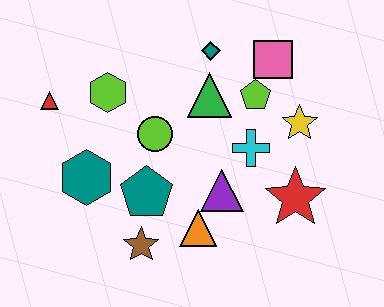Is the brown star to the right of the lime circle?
No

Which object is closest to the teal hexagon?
The teal pentagon is closest to the teal hexagon.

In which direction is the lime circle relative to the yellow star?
The lime circle is to the left of the yellow star.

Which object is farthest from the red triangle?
The red star is farthest from the red triangle.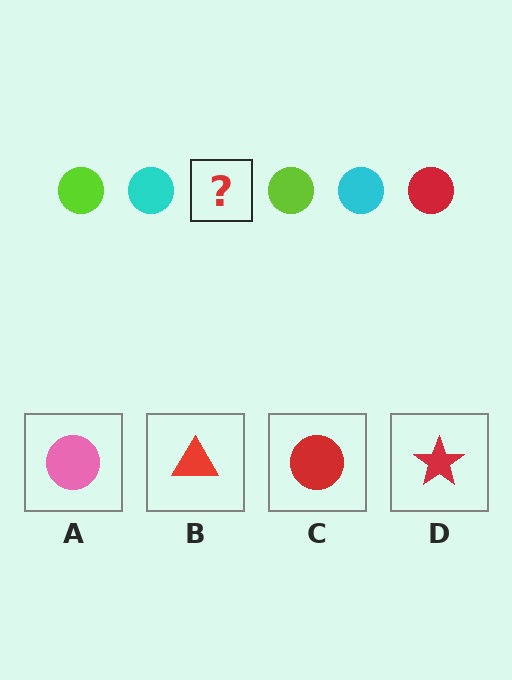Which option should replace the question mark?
Option C.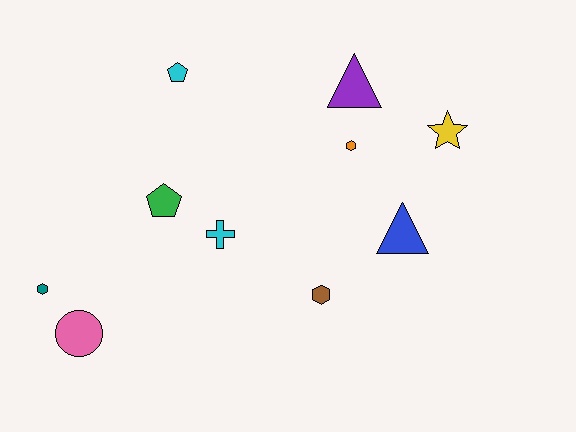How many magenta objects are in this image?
There are no magenta objects.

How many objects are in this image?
There are 10 objects.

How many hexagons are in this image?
There are 3 hexagons.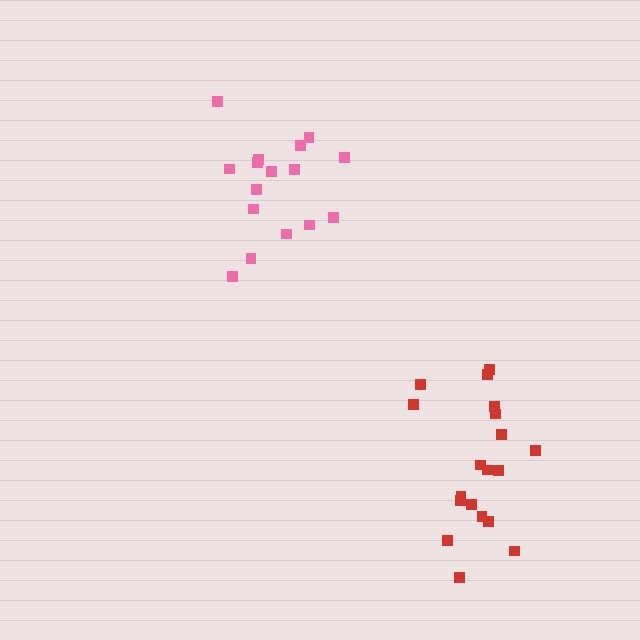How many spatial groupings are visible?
There are 2 spatial groupings.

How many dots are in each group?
Group 1: 16 dots, Group 2: 19 dots (35 total).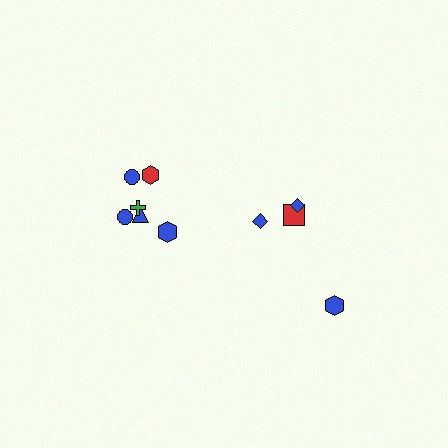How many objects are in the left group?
There are 6 objects.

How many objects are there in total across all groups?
There are 10 objects.